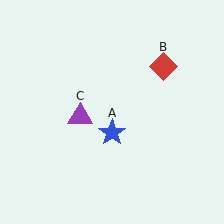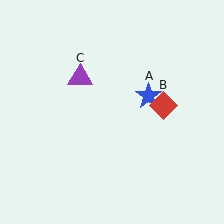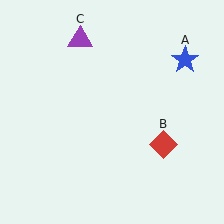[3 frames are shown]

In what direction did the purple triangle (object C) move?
The purple triangle (object C) moved up.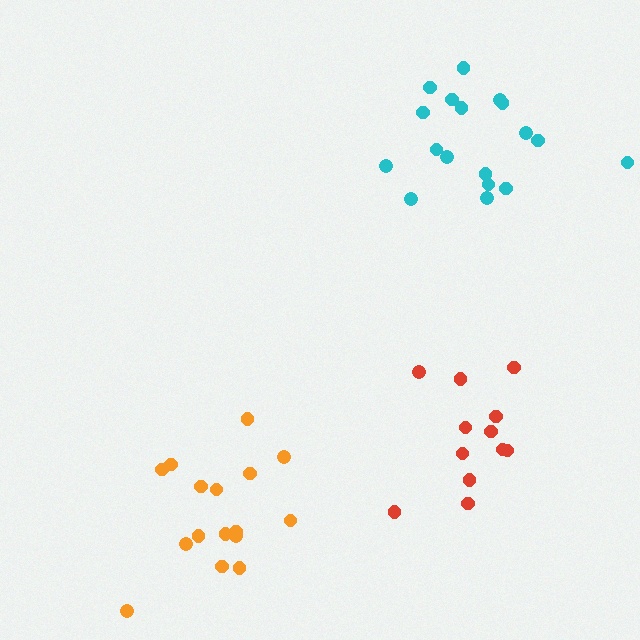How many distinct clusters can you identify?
There are 3 distinct clusters.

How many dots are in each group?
Group 1: 16 dots, Group 2: 18 dots, Group 3: 12 dots (46 total).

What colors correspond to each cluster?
The clusters are colored: orange, cyan, red.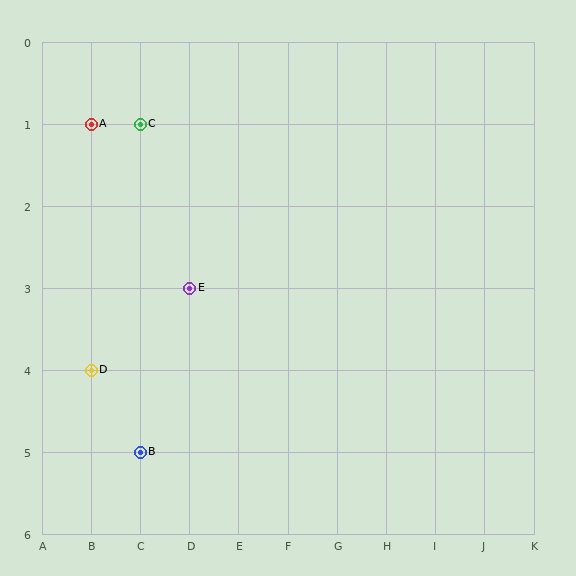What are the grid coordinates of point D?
Point D is at grid coordinates (B, 4).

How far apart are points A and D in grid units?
Points A and D are 3 rows apart.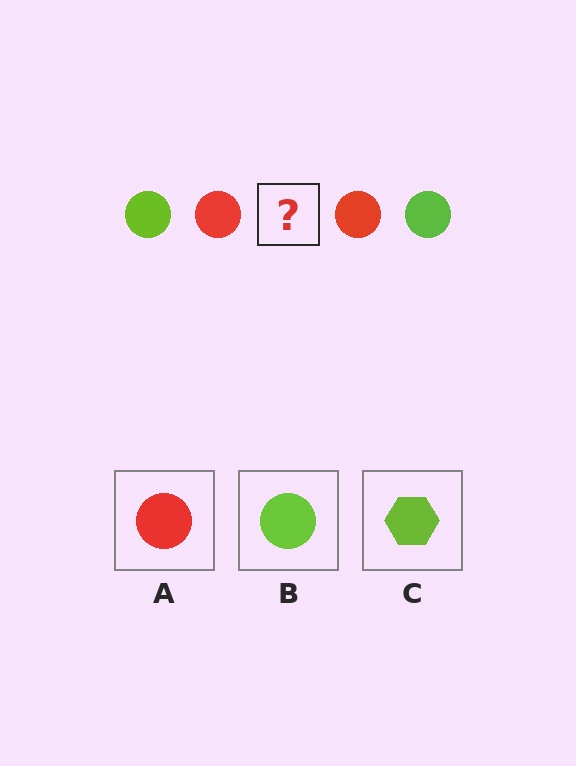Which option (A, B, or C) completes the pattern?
B.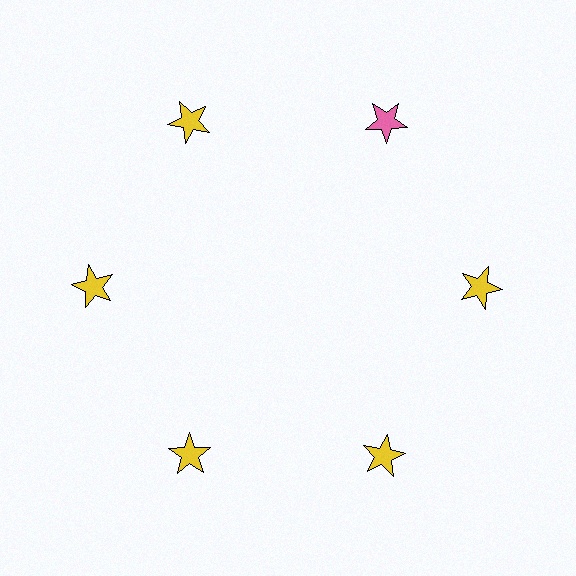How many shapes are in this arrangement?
There are 6 shapes arranged in a ring pattern.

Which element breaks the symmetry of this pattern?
The pink star at roughly the 1 o'clock position breaks the symmetry. All other shapes are yellow stars.